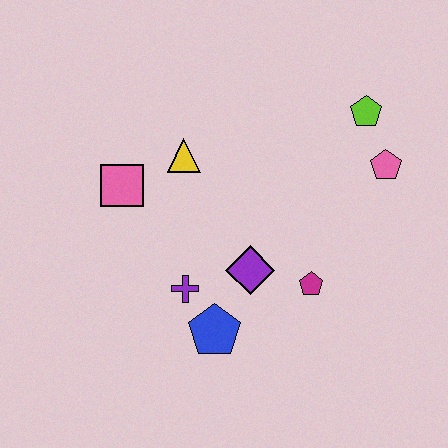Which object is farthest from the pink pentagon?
The pink square is farthest from the pink pentagon.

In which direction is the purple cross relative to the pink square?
The purple cross is below the pink square.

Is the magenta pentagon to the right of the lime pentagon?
No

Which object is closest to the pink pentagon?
The lime pentagon is closest to the pink pentagon.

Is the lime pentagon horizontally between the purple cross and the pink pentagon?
Yes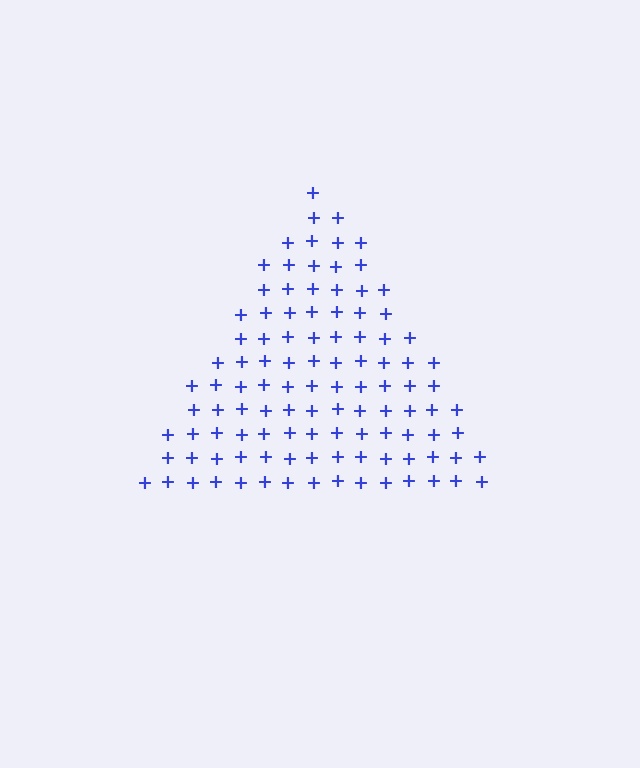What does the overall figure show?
The overall figure shows a triangle.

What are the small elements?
The small elements are plus signs.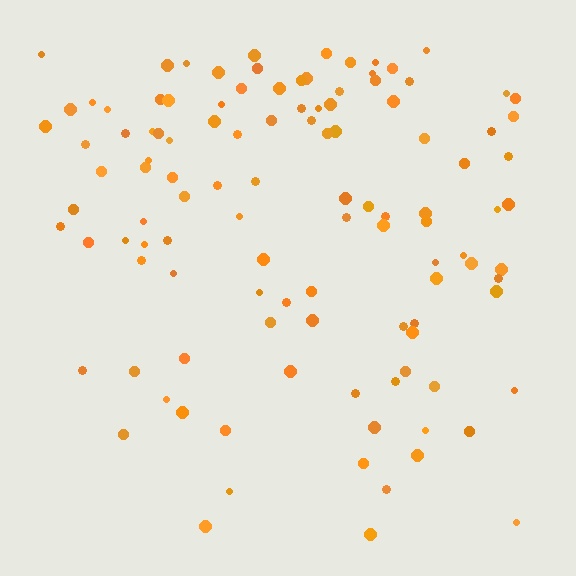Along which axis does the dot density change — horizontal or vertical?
Vertical.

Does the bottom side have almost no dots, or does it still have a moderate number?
Still a moderate number, just noticeably fewer than the top.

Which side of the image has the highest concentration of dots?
The top.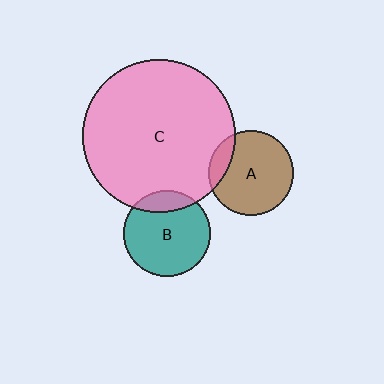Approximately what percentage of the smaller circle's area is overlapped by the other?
Approximately 15%.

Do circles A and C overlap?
Yes.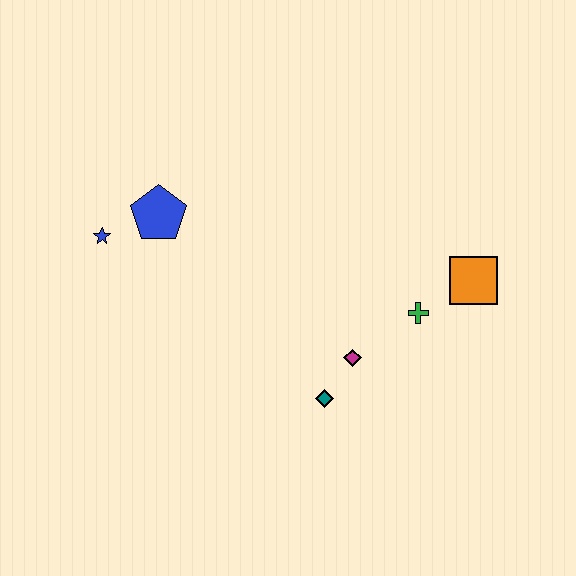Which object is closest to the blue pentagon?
The blue star is closest to the blue pentagon.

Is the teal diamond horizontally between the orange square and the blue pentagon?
Yes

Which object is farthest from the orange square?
The blue star is farthest from the orange square.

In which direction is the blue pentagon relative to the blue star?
The blue pentagon is to the right of the blue star.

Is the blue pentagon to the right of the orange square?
No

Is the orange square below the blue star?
Yes